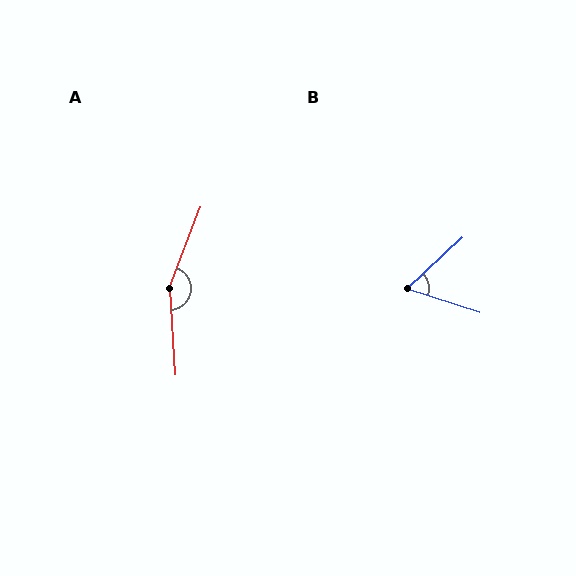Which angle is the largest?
A, at approximately 155 degrees.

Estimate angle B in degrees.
Approximately 61 degrees.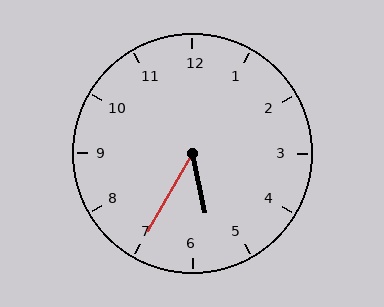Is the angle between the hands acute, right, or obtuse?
It is acute.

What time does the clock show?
5:35.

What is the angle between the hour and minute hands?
Approximately 42 degrees.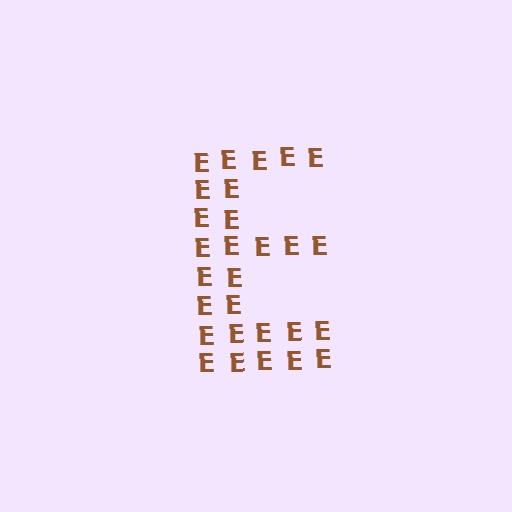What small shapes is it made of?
It is made of small letter E's.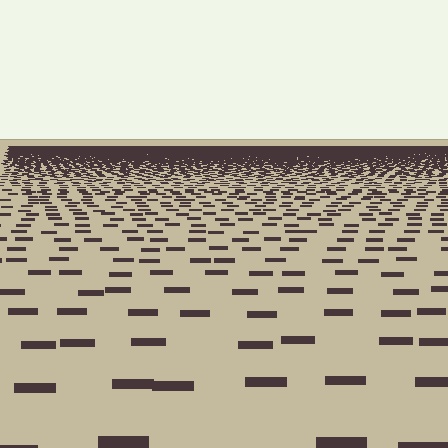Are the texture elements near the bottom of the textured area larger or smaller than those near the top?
Larger. Near the bottom, elements are closer to the viewer and appear at a bigger on-screen size.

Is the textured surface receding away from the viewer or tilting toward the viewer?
The surface is receding away from the viewer. Texture elements get smaller and denser toward the top.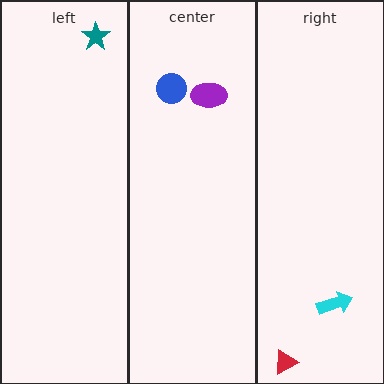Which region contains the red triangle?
The right region.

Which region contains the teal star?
The left region.